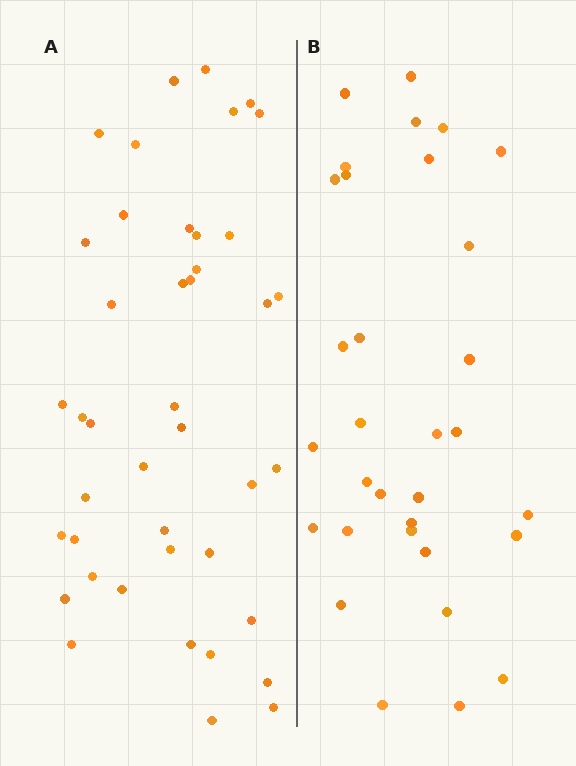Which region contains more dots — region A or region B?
Region A (the left region) has more dots.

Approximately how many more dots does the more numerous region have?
Region A has roughly 10 or so more dots than region B.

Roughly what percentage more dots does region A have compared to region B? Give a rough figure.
About 30% more.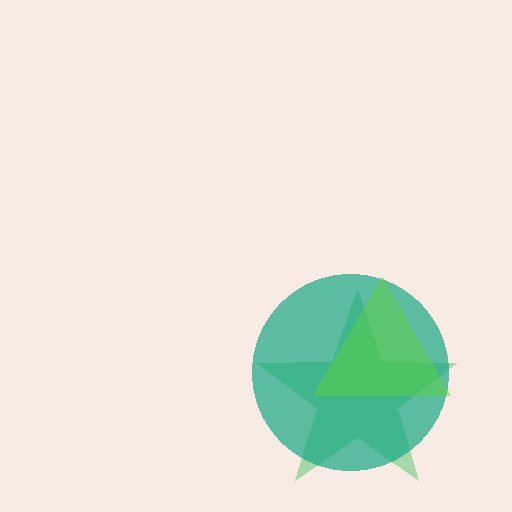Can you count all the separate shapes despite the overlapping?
Yes, there are 3 separate shapes.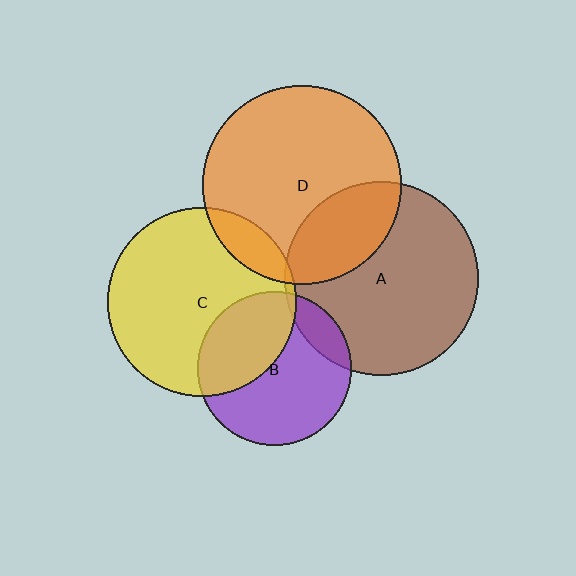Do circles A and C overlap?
Yes.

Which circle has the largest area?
Circle D (orange).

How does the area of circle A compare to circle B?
Approximately 1.6 times.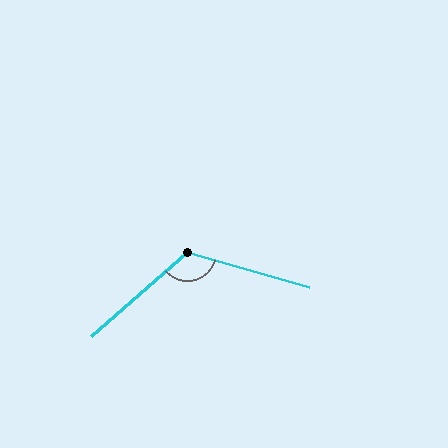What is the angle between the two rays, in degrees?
Approximately 122 degrees.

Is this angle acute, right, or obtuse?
It is obtuse.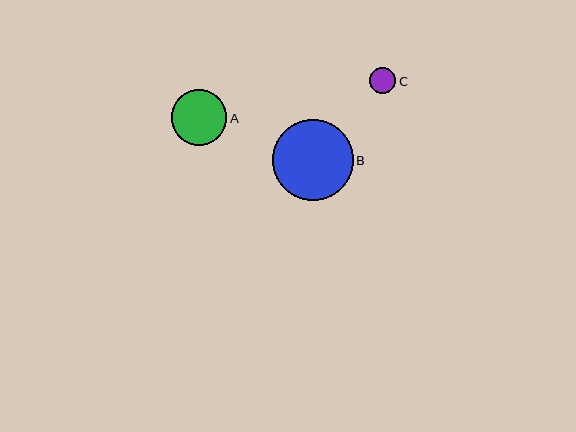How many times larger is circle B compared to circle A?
Circle B is approximately 1.5 times the size of circle A.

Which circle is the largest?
Circle B is the largest with a size of approximately 81 pixels.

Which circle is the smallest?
Circle C is the smallest with a size of approximately 27 pixels.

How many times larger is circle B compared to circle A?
Circle B is approximately 1.5 times the size of circle A.